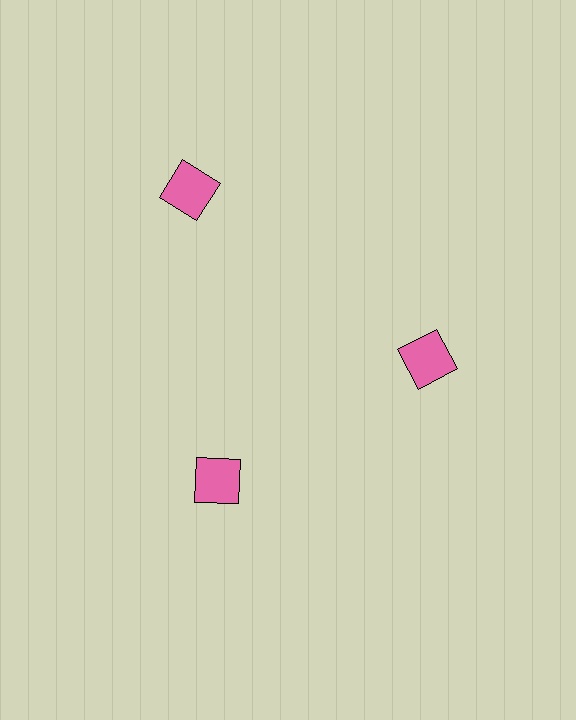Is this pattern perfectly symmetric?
No. The 3 pink squares are arranged in a ring, but one element near the 11 o'clock position is pushed outward from the center, breaking the 3-fold rotational symmetry.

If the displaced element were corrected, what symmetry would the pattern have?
It would have 3-fold rotational symmetry — the pattern would map onto itself every 120 degrees.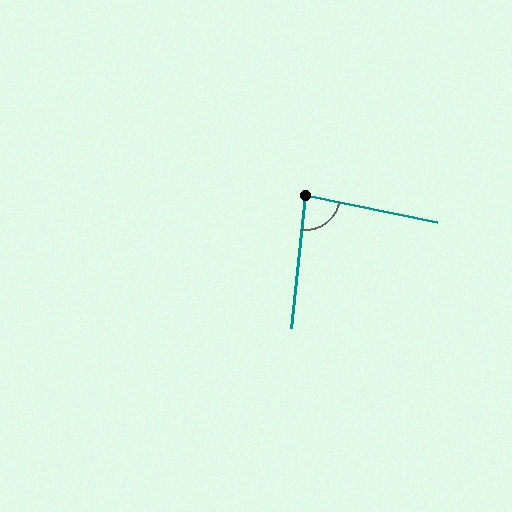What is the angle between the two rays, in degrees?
Approximately 84 degrees.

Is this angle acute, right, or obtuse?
It is acute.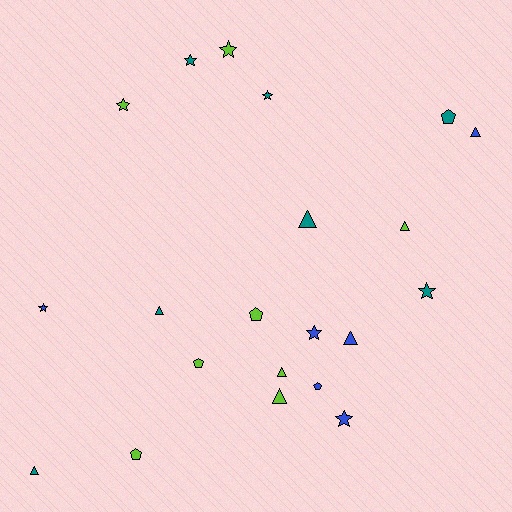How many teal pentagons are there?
There is 1 teal pentagon.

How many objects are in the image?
There are 21 objects.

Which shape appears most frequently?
Triangle, with 8 objects.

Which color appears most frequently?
Lime, with 8 objects.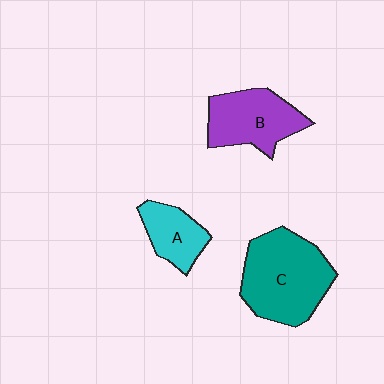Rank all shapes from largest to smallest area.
From largest to smallest: C (teal), B (purple), A (cyan).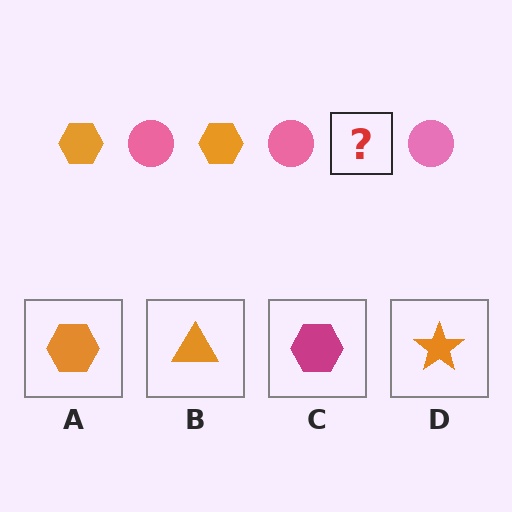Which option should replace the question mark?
Option A.